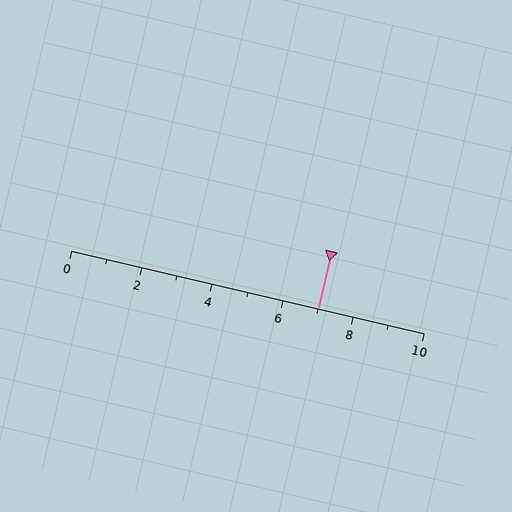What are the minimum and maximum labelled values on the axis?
The axis runs from 0 to 10.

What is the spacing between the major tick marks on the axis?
The major ticks are spaced 2 apart.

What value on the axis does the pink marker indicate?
The marker indicates approximately 7.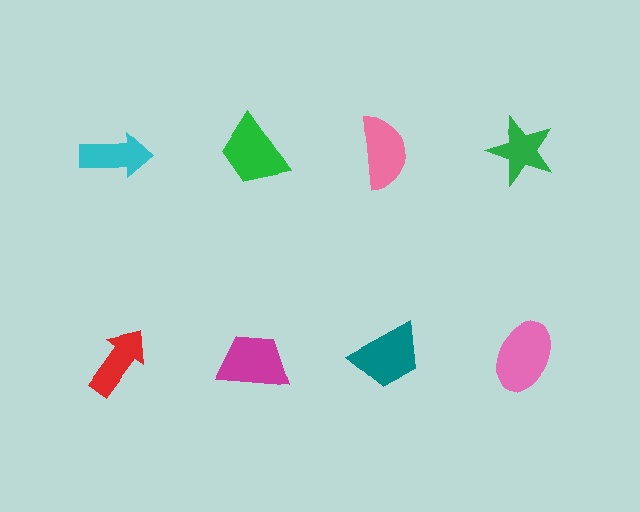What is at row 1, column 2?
A green trapezoid.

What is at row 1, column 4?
A green star.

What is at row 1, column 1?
A cyan arrow.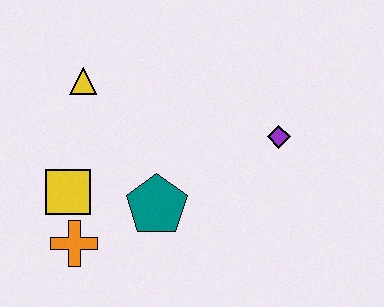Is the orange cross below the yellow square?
Yes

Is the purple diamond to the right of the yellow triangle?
Yes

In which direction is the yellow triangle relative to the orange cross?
The yellow triangle is above the orange cross.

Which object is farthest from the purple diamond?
The orange cross is farthest from the purple diamond.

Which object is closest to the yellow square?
The orange cross is closest to the yellow square.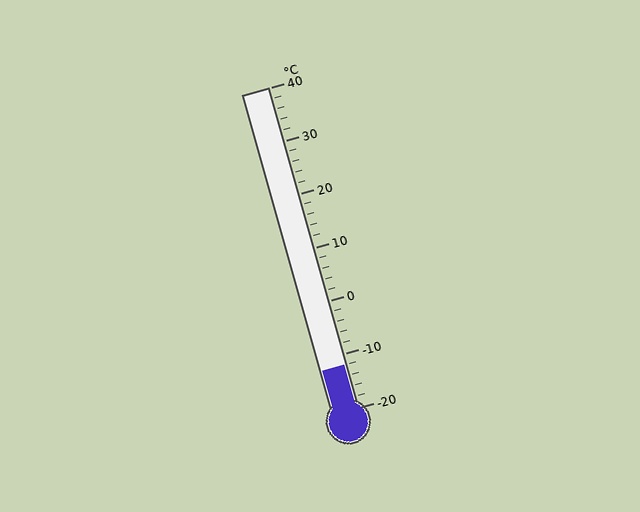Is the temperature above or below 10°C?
The temperature is below 10°C.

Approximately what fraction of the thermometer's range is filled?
The thermometer is filled to approximately 15% of its range.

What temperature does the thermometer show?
The thermometer shows approximately -12°C.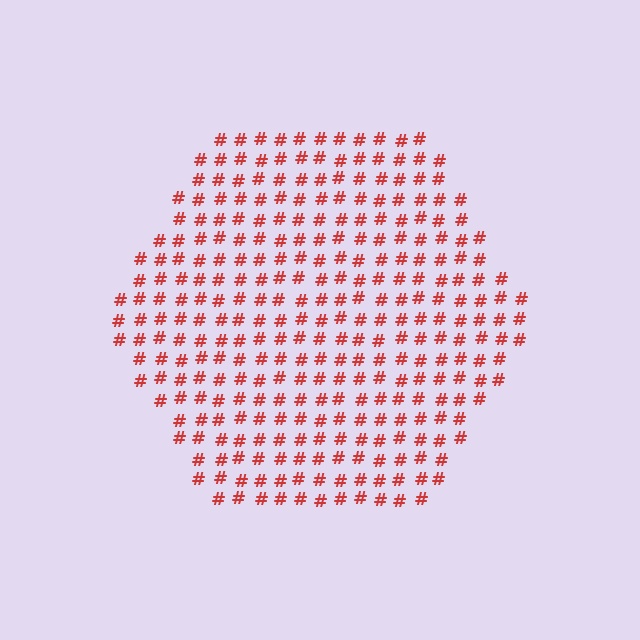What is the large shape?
The large shape is a hexagon.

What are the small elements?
The small elements are hash symbols.